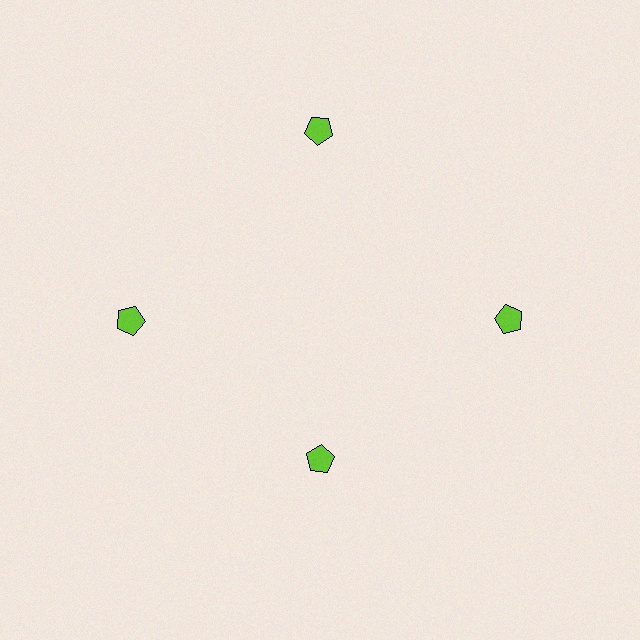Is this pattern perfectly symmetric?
No. The 4 lime pentagons are arranged in a ring, but one element near the 6 o'clock position is pulled inward toward the center, breaking the 4-fold rotational symmetry.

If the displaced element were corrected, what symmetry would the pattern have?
It would have 4-fold rotational symmetry — the pattern would map onto itself every 90 degrees.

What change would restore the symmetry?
The symmetry would be restored by moving it outward, back onto the ring so that all 4 pentagons sit at equal angles and equal distance from the center.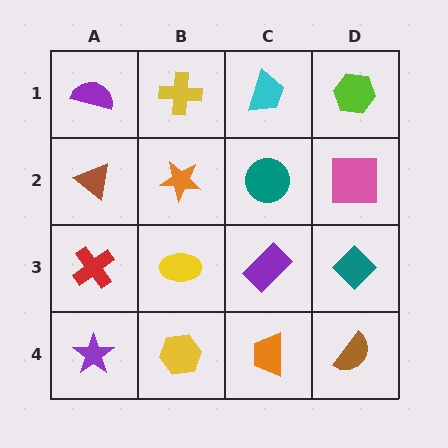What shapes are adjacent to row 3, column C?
A teal circle (row 2, column C), an orange trapezoid (row 4, column C), a yellow ellipse (row 3, column B), a teal diamond (row 3, column D).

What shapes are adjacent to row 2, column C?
A cyan trapezoid (row 1, column C), a purple rectangle (row 3, column C), an orange star (row 2, column B), a pink square (row 2, column D).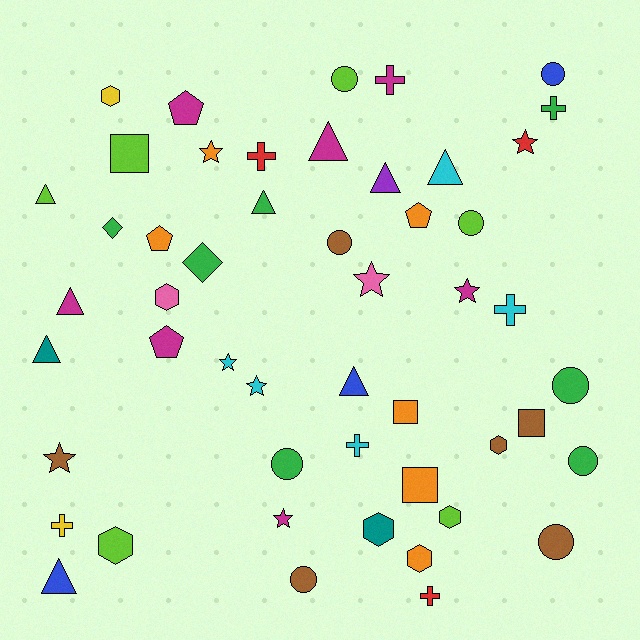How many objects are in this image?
There are 50 objects.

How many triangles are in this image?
There are 9 triangles.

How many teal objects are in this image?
There are 2 teal objects.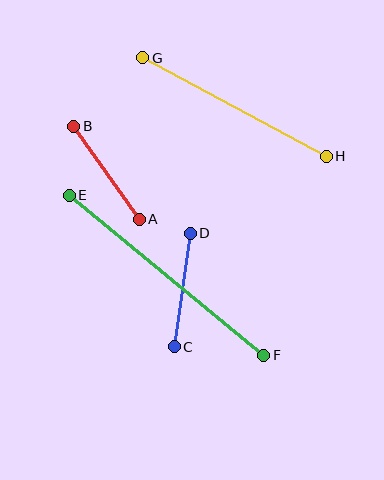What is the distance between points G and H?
The distance is approximately 208 pixels.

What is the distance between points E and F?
The distance is approximately 252 pixels.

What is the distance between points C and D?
The distance is approximately 114 pixels.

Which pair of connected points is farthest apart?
Points E and F are farthest apart.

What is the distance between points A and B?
The distance is approximately 114 pixels.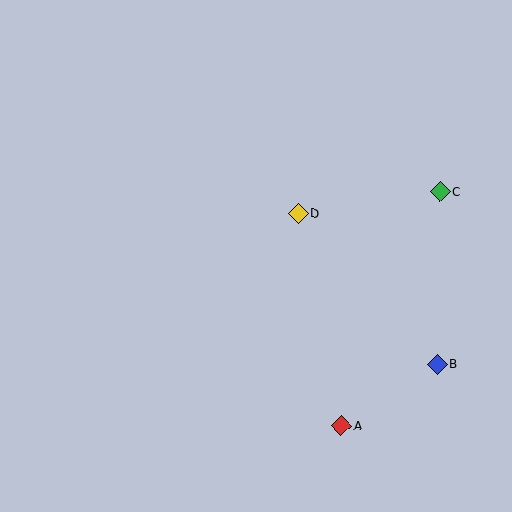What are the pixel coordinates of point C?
Point C is at (440, 192).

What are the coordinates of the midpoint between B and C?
The midpoint between B and C is at (439, 278).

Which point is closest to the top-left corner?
Point D is closest to the top-left corner.